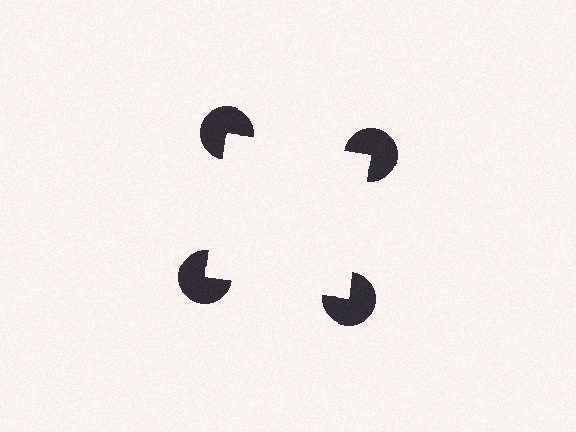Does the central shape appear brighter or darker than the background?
It typically appears slightly brighter than the background, even though no actual brightness change is drawn.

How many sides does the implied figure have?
4 sides.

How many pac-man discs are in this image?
There are 4 — one at each vertex of the illusory square.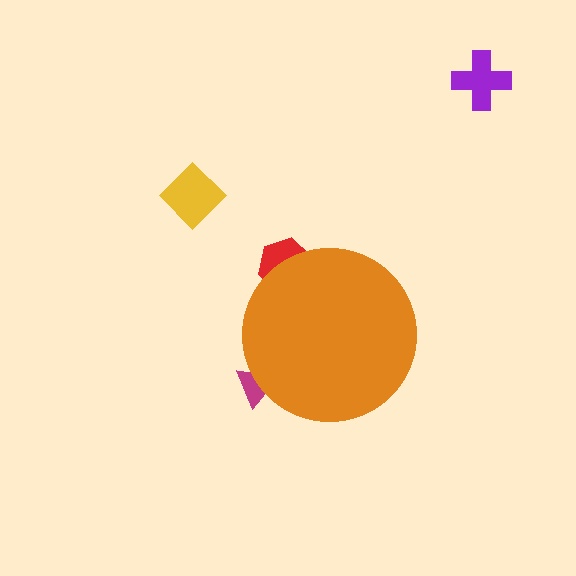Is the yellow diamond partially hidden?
No, the yellow diamond is fully visible.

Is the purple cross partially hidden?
No, the purple cross is fully visible.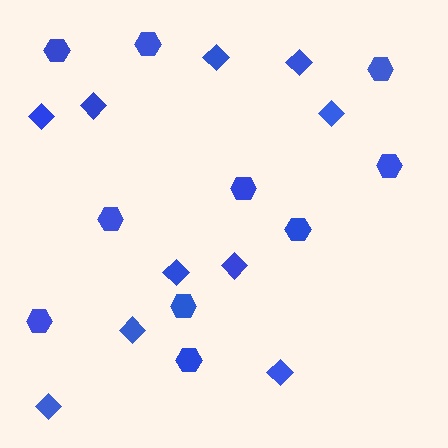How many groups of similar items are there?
There are 2 groups: one group of hexagons (10) and one group of diamonds (10).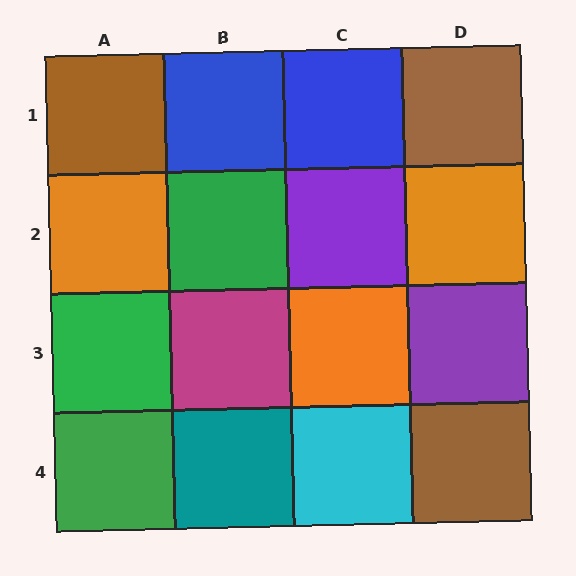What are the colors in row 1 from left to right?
Brown, blue, blue, brown.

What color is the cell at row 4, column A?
Green.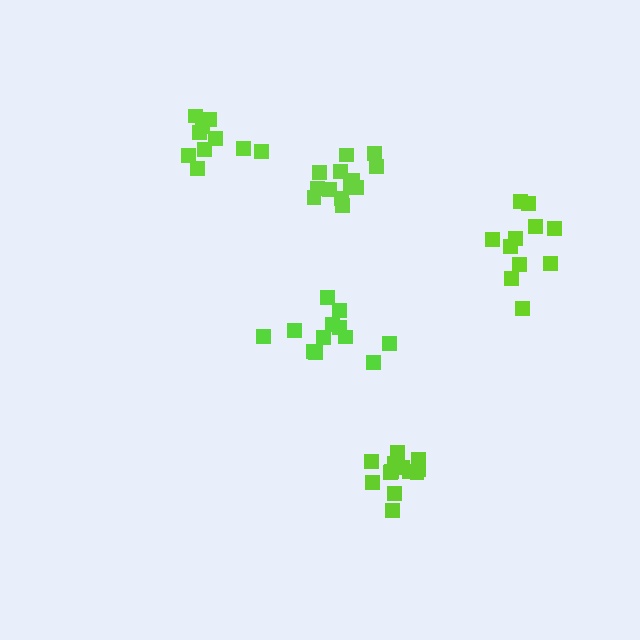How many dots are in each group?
Group 1: 11 dots, Group 2: 13 dots, Group 3: 13 dots, Group 4: 13 dots, Group 5: 10 dots (60 total).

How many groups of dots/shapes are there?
There are 5 groups.